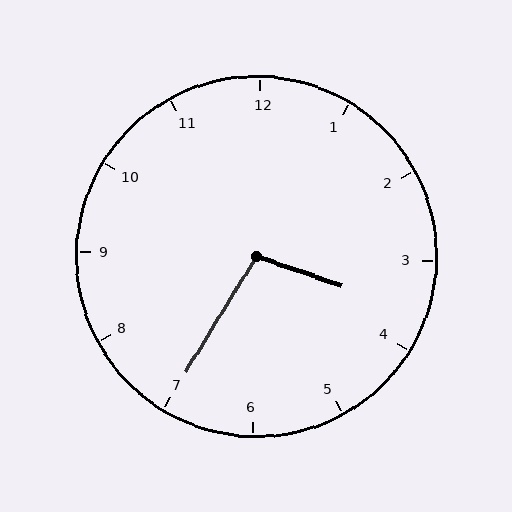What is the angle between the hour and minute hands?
Approximately 102 degrees.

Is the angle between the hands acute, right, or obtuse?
It is obtuse.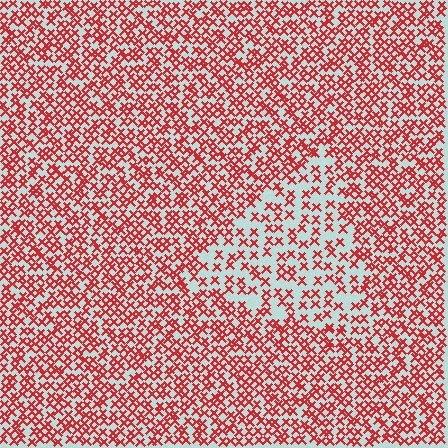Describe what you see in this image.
The image contains small red elements arranged at two different densities. A triangle-shaped region is visible where the elements are less densely packed than the surrounding area.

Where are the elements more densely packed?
The elements are more densely packed outside the triangle boundary.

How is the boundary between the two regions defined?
The boundary is defined by a change in element density (approximately 1.9x ratio). All elements are the same color, size, and shape.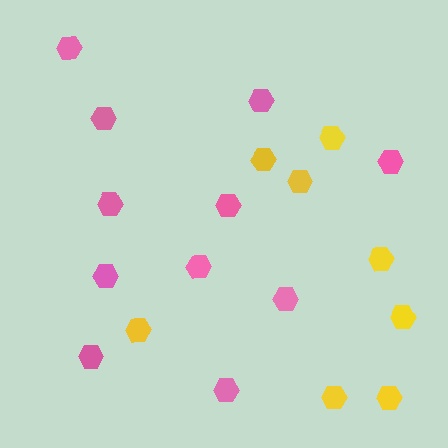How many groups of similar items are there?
There are 2 groups: one group of pink hexagons (11) and one group of yellow hexagons (8).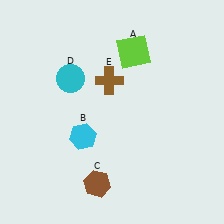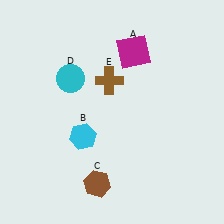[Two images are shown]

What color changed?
The square (A) changed from lime in Image 1 to magenta in Image 2.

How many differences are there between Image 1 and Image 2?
There is 1 difference between the two images.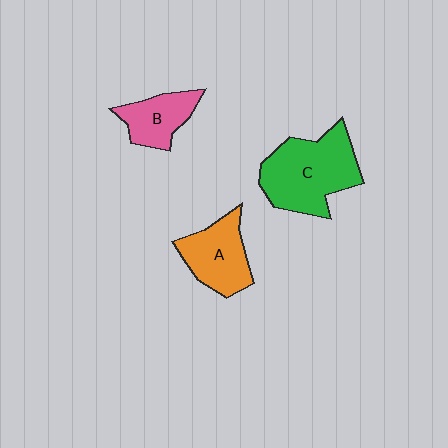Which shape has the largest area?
Shape C (green).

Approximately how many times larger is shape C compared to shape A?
Approximately 1.5 times.